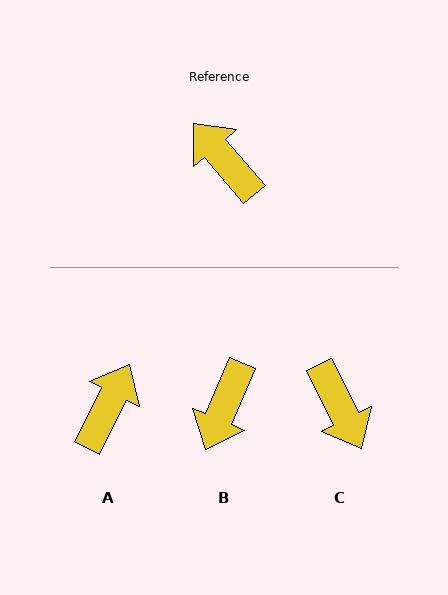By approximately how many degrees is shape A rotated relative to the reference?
Approximately 68 degrees clockwise.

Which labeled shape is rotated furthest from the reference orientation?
C, about 166 degrees away.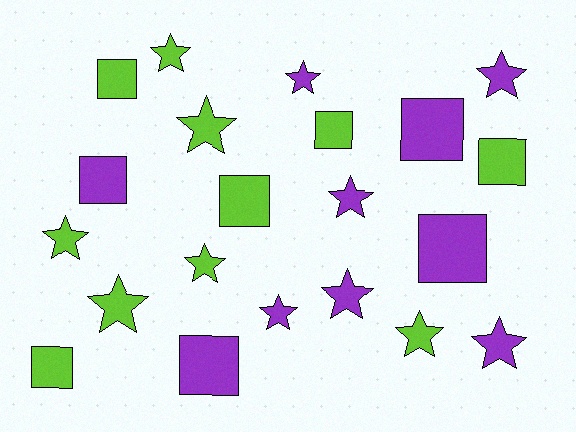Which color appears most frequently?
Lime, with 11 objects.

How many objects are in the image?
There are 21 objects.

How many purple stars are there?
There are 6 purple stars.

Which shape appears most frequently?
Star, with 12 objects.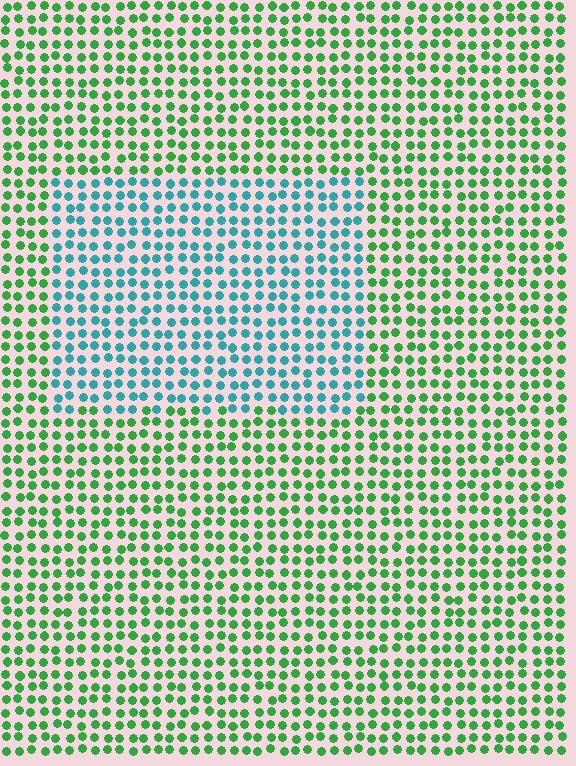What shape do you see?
I see a rectangle.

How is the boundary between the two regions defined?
The boundary is defined purely by a slight shift in hue (about 53 degrees). Spacing, size, and orientation are identical on both sides.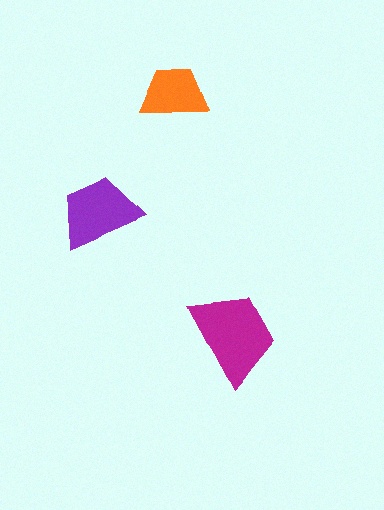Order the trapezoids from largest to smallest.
the magenta one, the purple one, the orange one.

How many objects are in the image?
There are 3 objects in the image.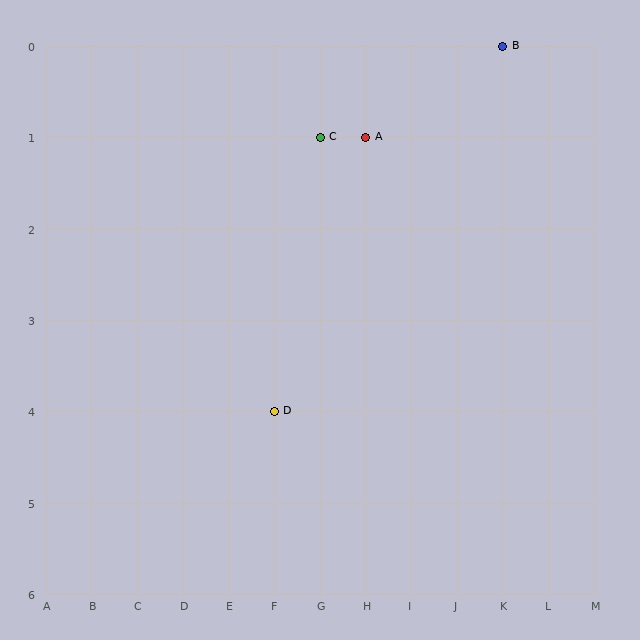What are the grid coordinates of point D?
Point D is at grid coordinates (F, 4).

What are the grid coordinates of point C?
Point C is at grid coordinates (G, 1).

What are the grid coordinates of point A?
Point A is at grid coordinates (H, 1).